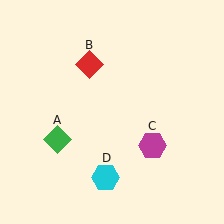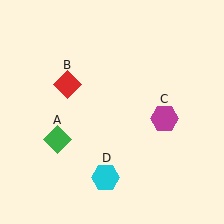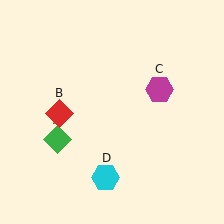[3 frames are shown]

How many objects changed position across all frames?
2 objects changed position: red diamond (object B), magenta hexagon (object C).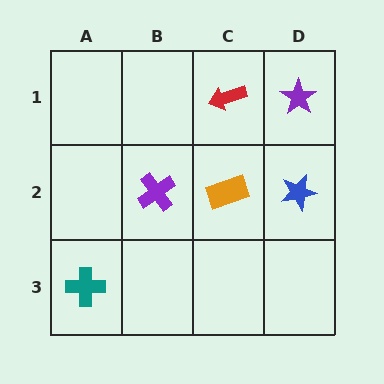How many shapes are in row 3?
1 shape.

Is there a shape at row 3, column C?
No, that cell is empty.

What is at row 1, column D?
A purple star.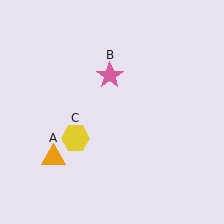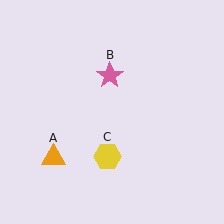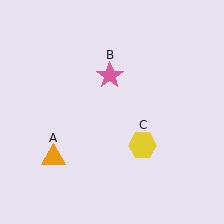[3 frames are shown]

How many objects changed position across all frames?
1 object changed position: yellow hexagon (object C).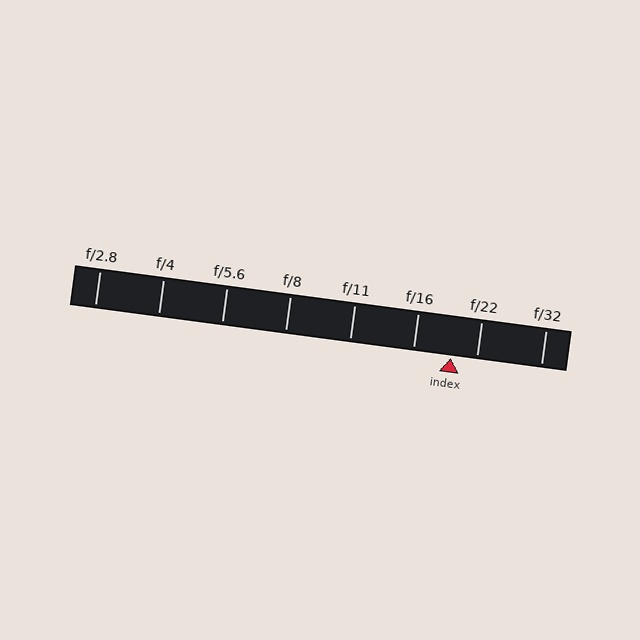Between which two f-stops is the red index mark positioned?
The index mark is between f/16 and f/22.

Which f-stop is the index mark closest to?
The index mark is closest to f/22.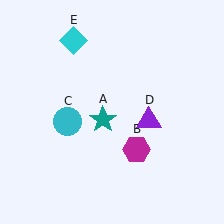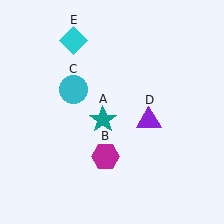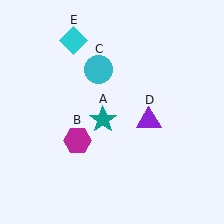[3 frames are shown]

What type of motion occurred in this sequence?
The magenta hexagon (object B), cyan circle (object C) rotated clockwise around the center of the scene.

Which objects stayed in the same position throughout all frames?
Teal star (object A) and purple triangle (object D) and cyan diamond (object E) remained stationary.